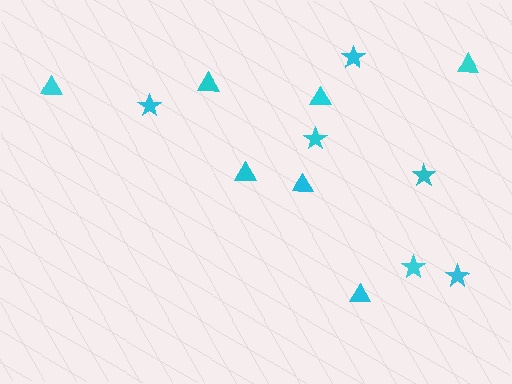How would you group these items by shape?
There are 2 groups: one group of triangles (7) and one group of stars (6).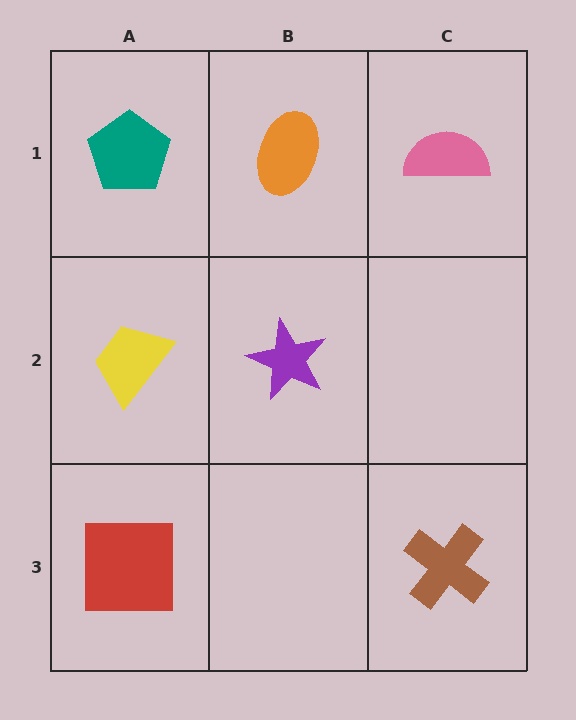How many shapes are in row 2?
2 shapes.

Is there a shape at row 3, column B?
No, that cell is empty.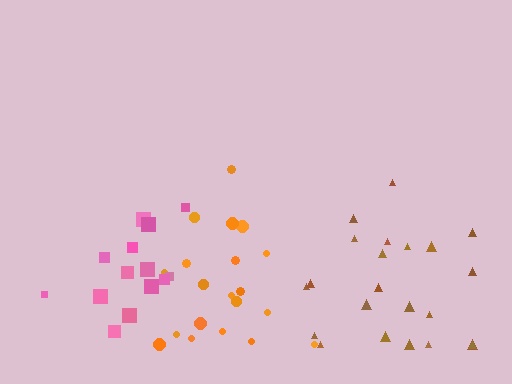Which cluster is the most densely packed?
Pink.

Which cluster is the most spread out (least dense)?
Brown.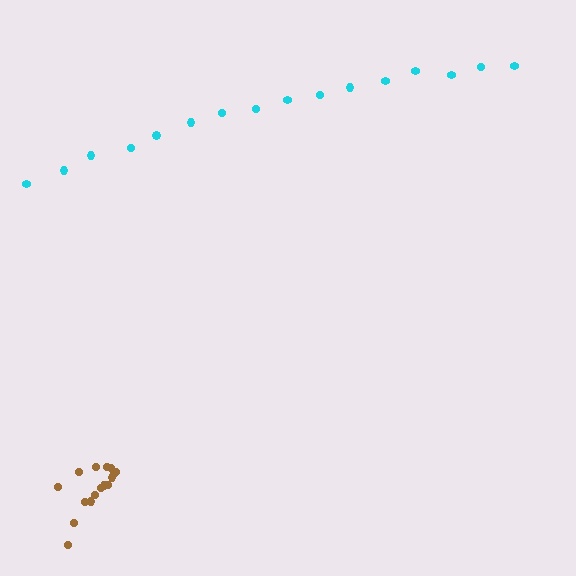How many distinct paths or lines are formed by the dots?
There are 2 distinct paths.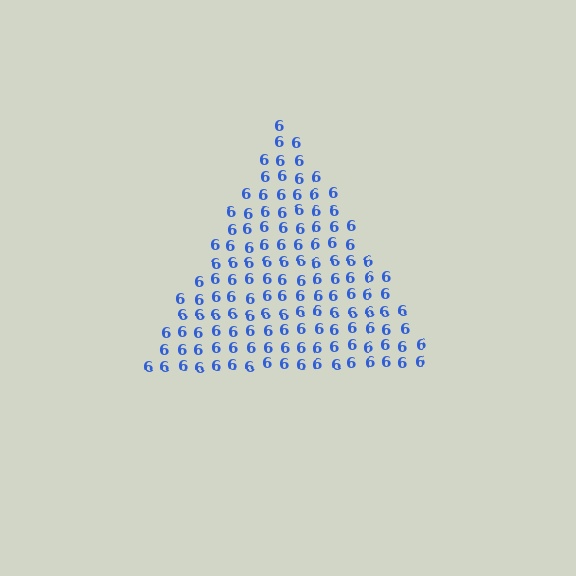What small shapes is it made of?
It is made of small digit 6's.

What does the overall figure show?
The overall figure shows a triangle.